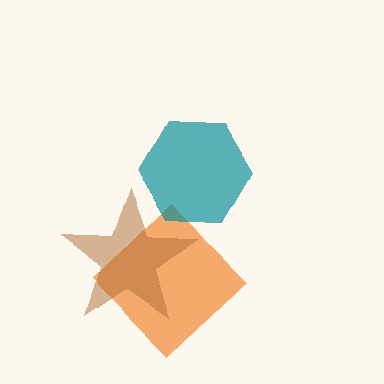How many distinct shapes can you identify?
There are 3 distinct shapes: an orange diamond, a brown star, a teal hexagon.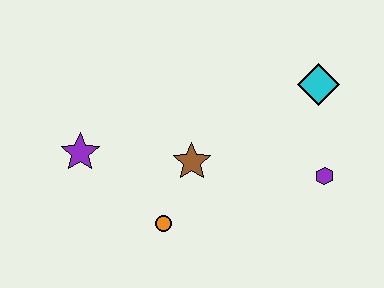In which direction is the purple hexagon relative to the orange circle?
The purple hexagon is to the right of the orange circle.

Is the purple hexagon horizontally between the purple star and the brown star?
No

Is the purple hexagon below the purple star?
Yes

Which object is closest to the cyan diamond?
The purple hexagon is closest to the cyan diamond.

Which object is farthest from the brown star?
The cyan diamond is farthest from the brown star.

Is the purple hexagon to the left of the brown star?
No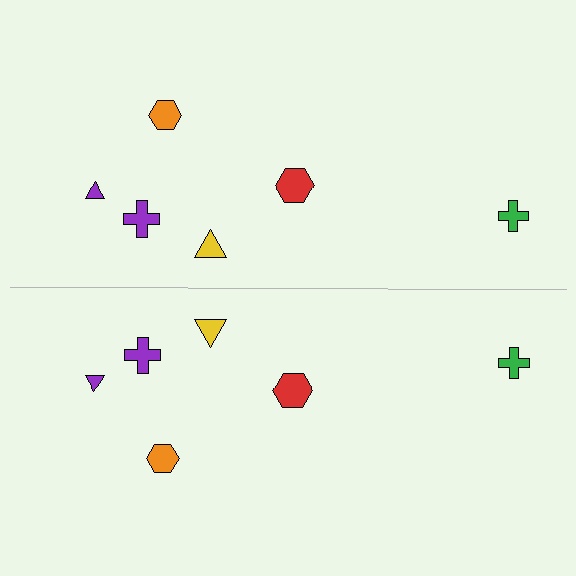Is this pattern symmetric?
Yes, this pattern has bilateral (reflection) symmetry.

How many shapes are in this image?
There are 12 shapes in this image.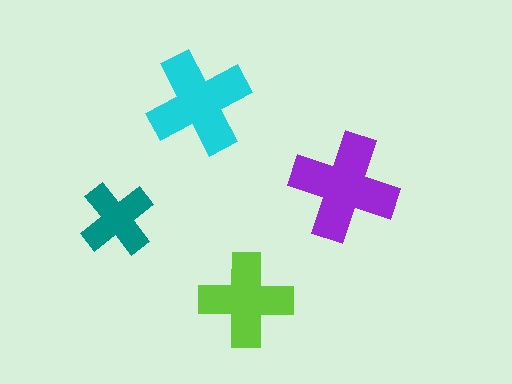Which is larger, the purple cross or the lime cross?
The purple one.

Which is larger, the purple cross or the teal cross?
The purple one.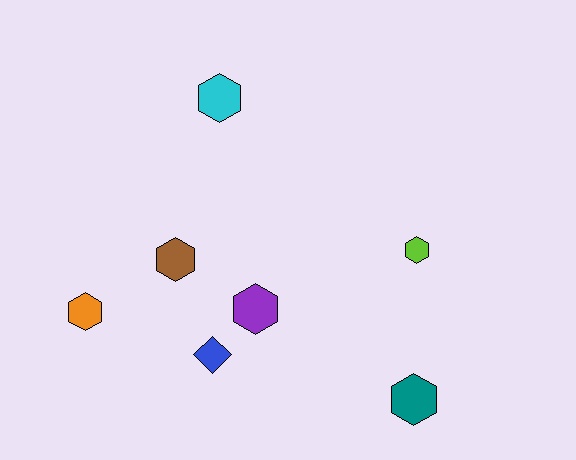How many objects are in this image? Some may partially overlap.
There are 7 objects.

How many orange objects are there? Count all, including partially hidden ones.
There is 1 orange object.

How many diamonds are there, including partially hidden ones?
There is 1 diamond.